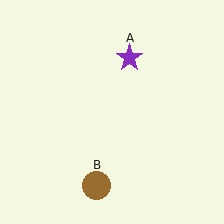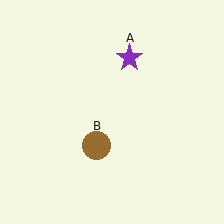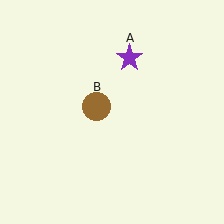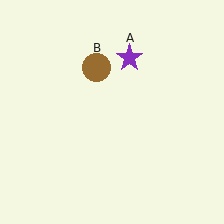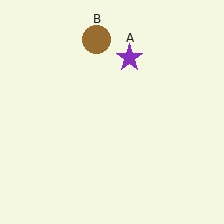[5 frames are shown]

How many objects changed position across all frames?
1 object changed position: brown circle (object B).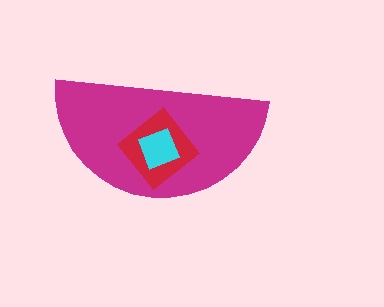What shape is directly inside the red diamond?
The cyan square.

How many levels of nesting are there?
3.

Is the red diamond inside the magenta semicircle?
Yes.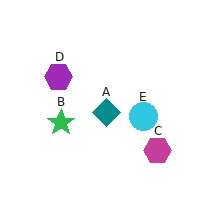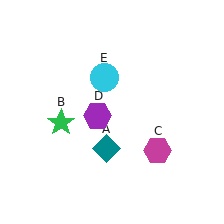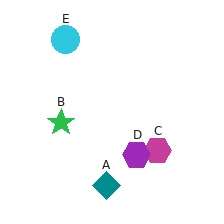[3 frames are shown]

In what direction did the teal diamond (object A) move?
The teal diamond (object A) moved down.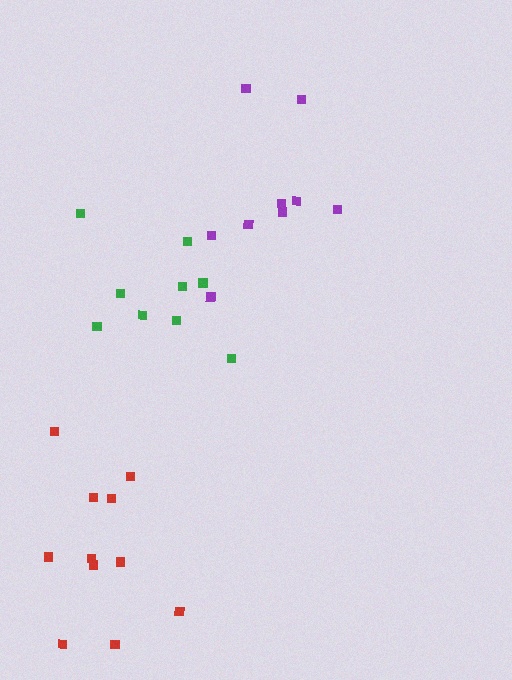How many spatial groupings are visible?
There are 3 spatial groupings.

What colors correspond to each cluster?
The clusters are colored: purple, red, green.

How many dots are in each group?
Group 1: 9 dots, Group 2: 11 dots, Group 3: 9 dots (29 total).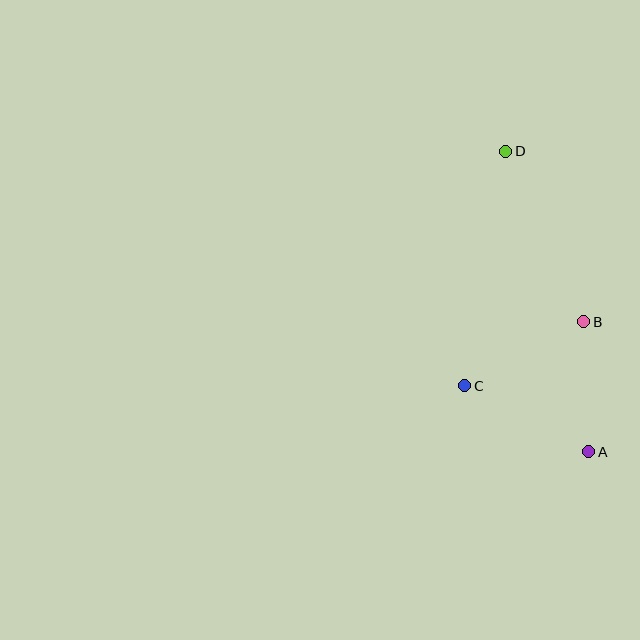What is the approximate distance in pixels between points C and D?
The distance between C and D is approximately 238 pixels.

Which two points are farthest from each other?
Points A and D are farthest from each other.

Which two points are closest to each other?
Points A and B are closest to each other.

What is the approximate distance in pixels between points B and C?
The distance between B and C is approximately 135 pixels.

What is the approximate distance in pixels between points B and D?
The distance between B and D is approximately 188 pixels.